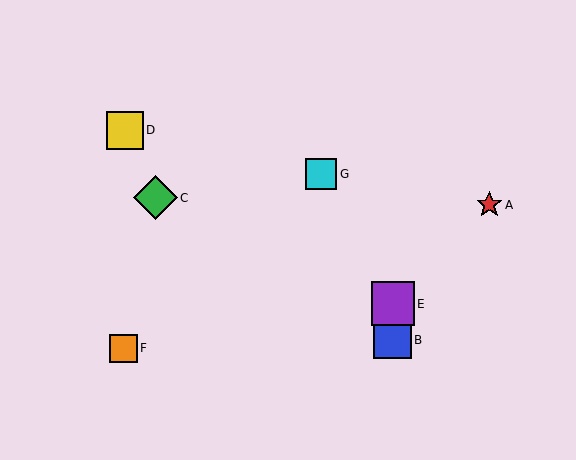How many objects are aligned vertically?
2 objects (B, E) are aligned vertically.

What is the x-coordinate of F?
Object F is at x≈123.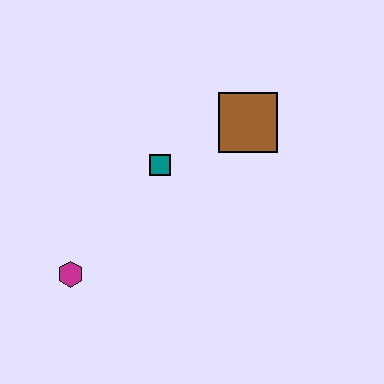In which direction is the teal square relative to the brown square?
The teal square is to the left of the brown square.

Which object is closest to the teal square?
The brown square is closest to the teal square.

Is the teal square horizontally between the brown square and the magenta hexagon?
Yes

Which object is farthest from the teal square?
The magenta hexagon is farthest from the teal square.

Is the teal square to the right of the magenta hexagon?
Yes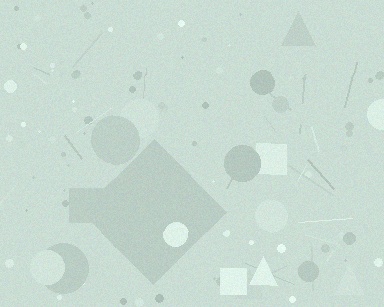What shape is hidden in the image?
A diamond is hidden in the image.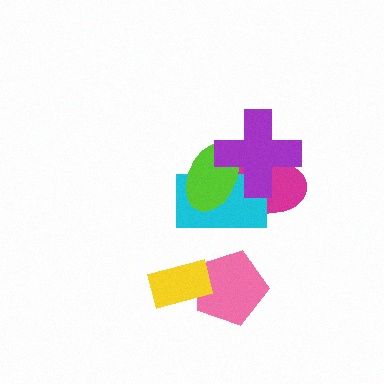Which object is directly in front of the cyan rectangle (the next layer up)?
The lime ellipse is directly in front of the cyan rectangle.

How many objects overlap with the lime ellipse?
3 objects overlap with the lime ellipse.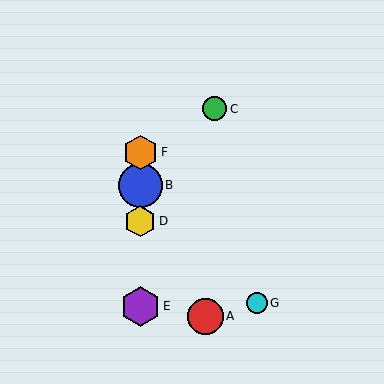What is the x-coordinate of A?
Object A is at x≈205.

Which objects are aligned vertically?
Objects B, D, E, F are aligned vertically.